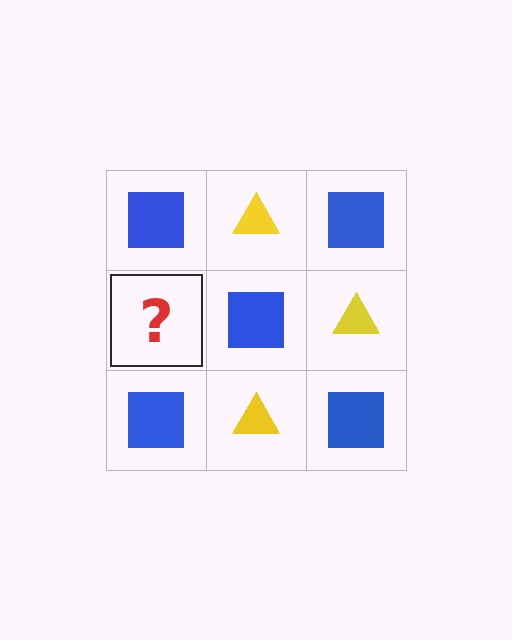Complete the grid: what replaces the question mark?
The question mark should be replaced with a yellow triangle.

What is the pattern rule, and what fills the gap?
The rule is that it alternates blue square and yellow triangle in a checkerboard pattern. The gap should be filled with a yellow triangle.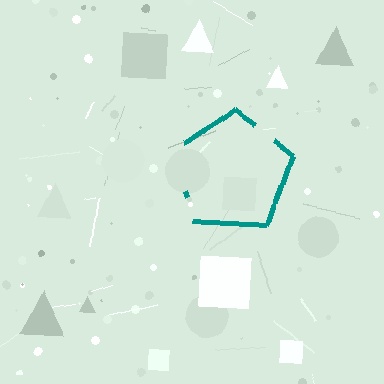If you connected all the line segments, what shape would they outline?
They would outline a pentagon.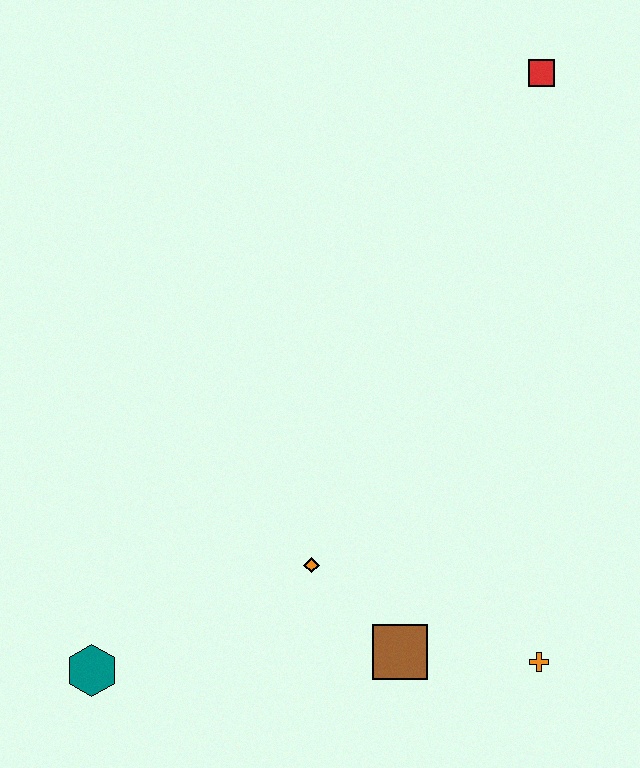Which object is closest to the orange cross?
The brown square is closest to the orange cross.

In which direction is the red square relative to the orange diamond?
The red square is above the orange diamond.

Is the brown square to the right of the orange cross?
No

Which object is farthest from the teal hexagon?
The red square is farthest from the teal hexagon.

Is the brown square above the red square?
No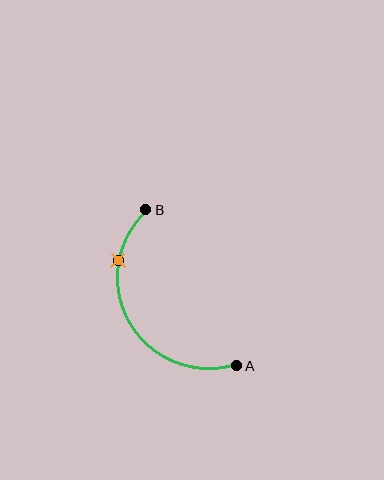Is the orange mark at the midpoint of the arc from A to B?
No. The orange mark lies on the arc but is closer to endpoint B. The arc midpoint would be at the point on the curve equidistant along the arc from both A and B.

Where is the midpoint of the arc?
The arc midpoint is the point on the curve farthest from the straight line joining A and B. It sits to the left of that line.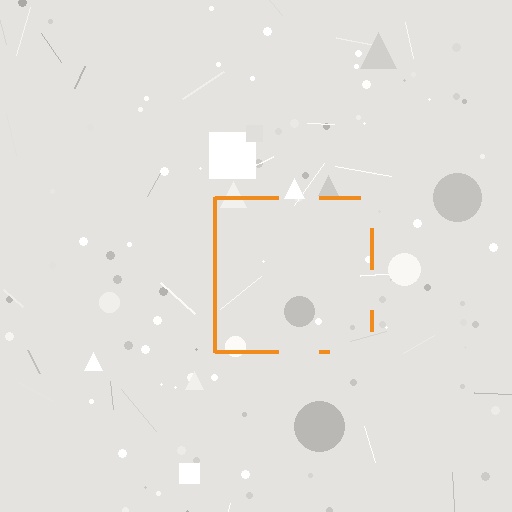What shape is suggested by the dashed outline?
The dashed outline suggests a square.